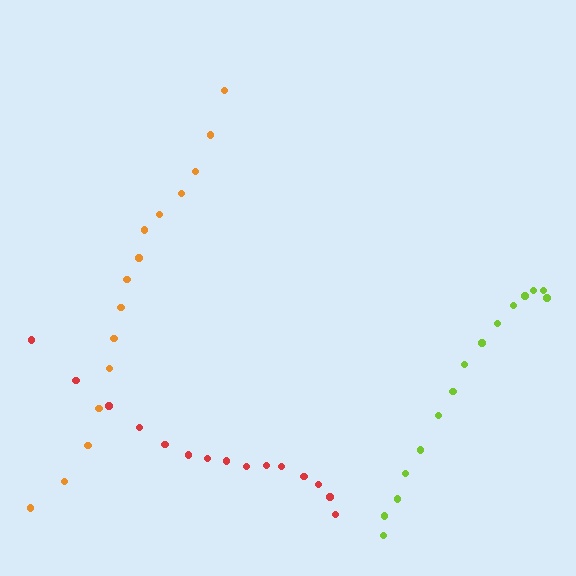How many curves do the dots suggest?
There are 3 distinct paths.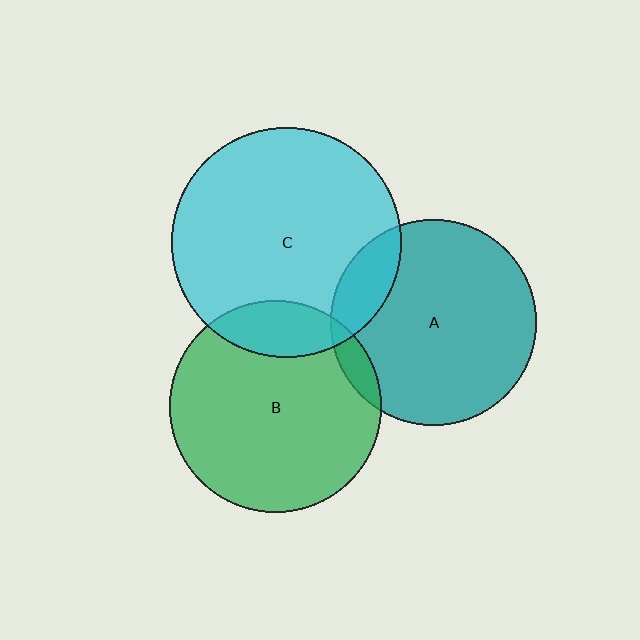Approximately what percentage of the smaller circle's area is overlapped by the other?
Approximately 15%.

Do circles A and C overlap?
Yes.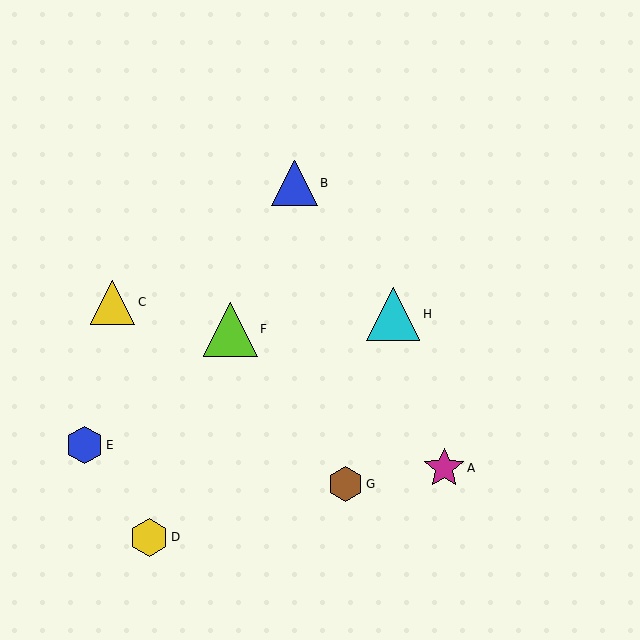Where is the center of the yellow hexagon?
The center of the yellow hexagon is at (149, 537).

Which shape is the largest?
The lime triangle (labeled F) is the largest.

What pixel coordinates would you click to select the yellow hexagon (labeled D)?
Click at (149, 537) to select the yellow hexagon D.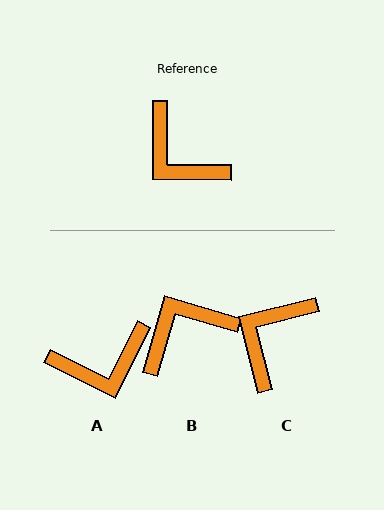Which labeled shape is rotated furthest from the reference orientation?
B, about 106 degrees away.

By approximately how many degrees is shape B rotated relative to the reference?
Approximately 106 degrees clockwise.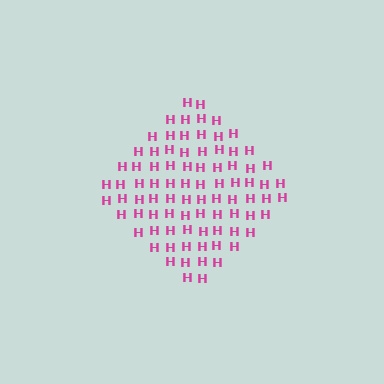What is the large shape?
The large shape is a diamond.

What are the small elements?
The small elements are letter H's.